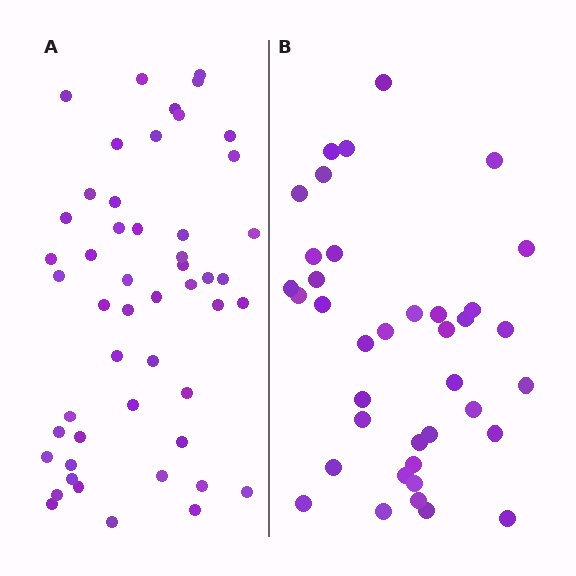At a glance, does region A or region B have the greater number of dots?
Region A (the left region) has more dots.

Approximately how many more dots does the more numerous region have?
Region A has roughly 12 or so more dots than region B.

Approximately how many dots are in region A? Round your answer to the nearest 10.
About 50 dots.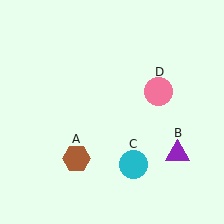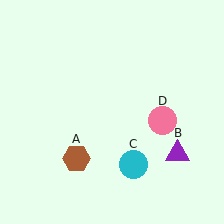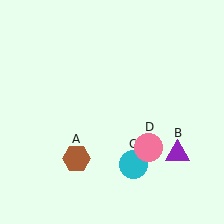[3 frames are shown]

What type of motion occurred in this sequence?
The pink circle (object D) rotated clockwise around the center of the scene.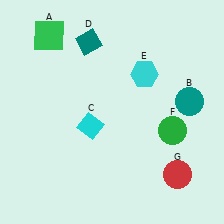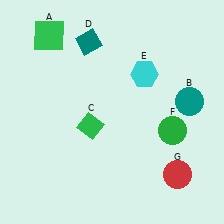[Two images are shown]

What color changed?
The diamond (C) changed from cyan in Image 1 to green in Image 2.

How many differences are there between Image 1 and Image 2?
There is 1 difference between the two images.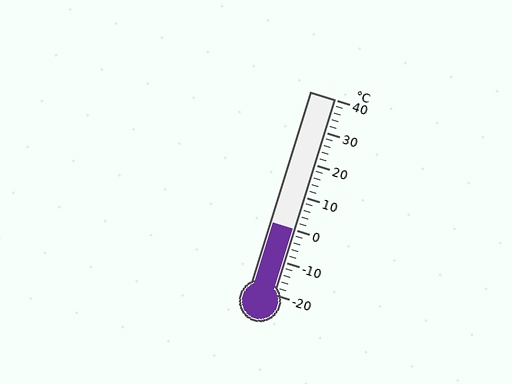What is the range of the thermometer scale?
The thermometer scale ranges from -20°C to 40°C.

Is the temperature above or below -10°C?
The temperature is above -10°C.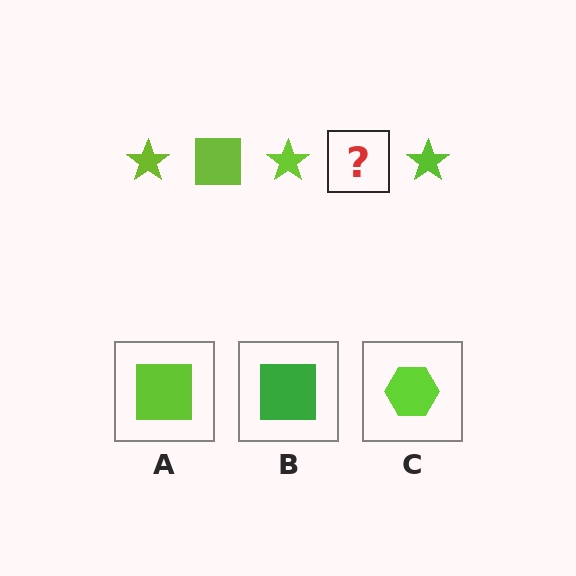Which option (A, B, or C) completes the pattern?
A.